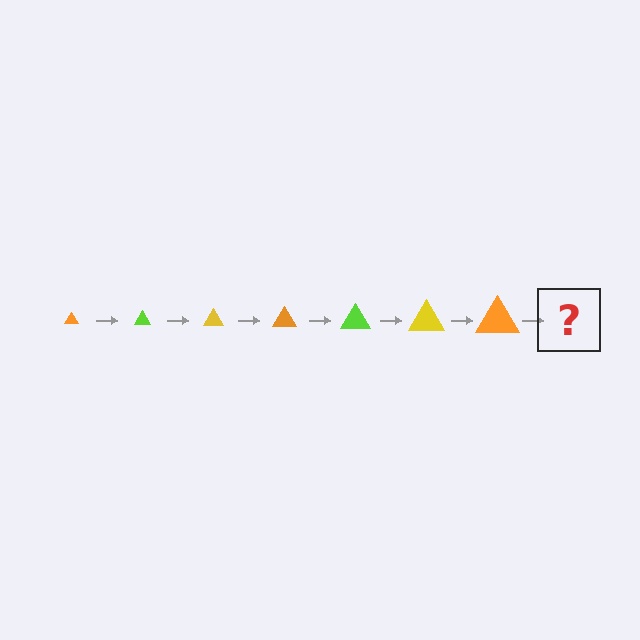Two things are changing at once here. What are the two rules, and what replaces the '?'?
The two rules are that the triangle grows larger each step and the color cycles through orange, lime, and yellow. The '?' should be a lime triangle, larger than the previous one.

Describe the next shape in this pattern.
It should be a lime triangle, larger than the previous one.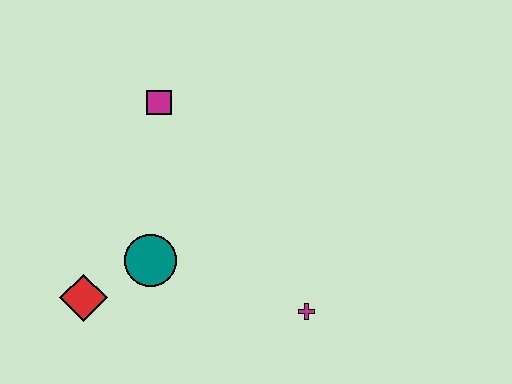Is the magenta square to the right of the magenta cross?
No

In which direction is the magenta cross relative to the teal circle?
The magenta cross is to the right of the teal circle.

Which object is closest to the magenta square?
The teal circle is closest to the magenta square.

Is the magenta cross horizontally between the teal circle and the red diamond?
No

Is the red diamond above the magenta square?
No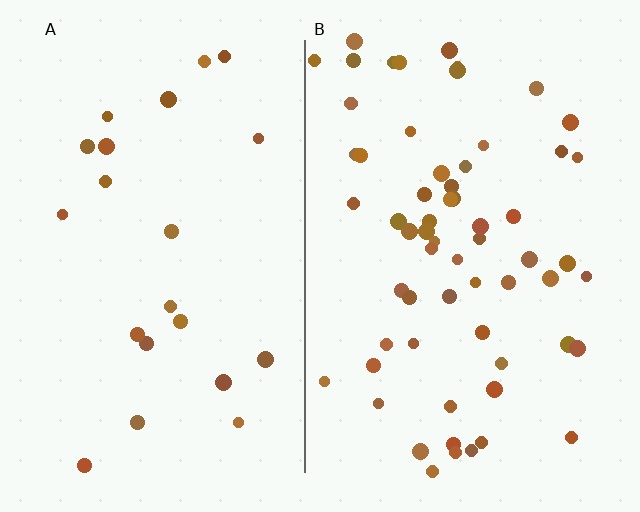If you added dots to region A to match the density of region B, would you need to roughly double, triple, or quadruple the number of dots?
Approximately triple.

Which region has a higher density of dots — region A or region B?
B (the right).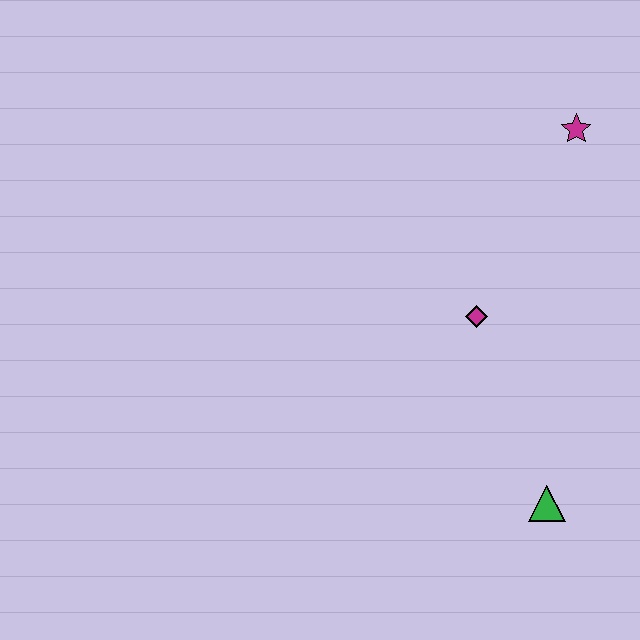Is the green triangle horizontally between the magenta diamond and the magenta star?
Yes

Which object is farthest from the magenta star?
The green triangle is farthest from the magenta star.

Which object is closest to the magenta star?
The magenta diamond is closest to the magenta star.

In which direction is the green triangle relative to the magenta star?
The green triangle is below the magenta star.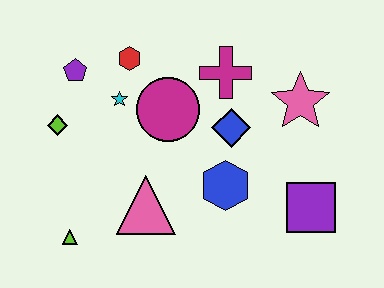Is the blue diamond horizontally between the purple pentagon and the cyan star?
No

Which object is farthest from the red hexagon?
The purple square is farthest from the red hexagon.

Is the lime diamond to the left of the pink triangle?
Yes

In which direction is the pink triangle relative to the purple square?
The pink triangle is to the left of the purple square.